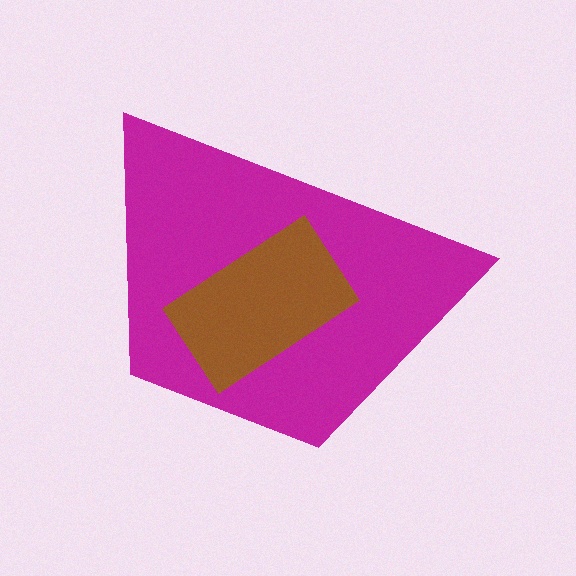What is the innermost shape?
The brown rectangle.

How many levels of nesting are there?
2.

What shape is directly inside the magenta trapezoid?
The brown rectangle.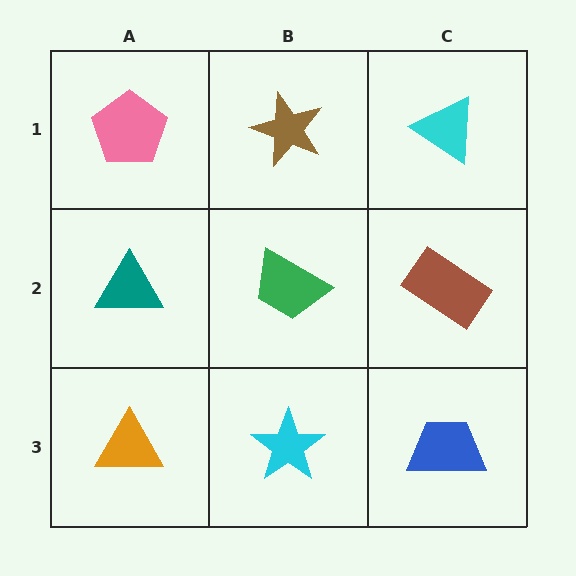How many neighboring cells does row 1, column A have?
2.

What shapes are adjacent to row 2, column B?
A brown star (row 1, column B), a cyan star (row 3, column B), a teal triangle (row 2, column A), a brown rectangle (row 2, column C).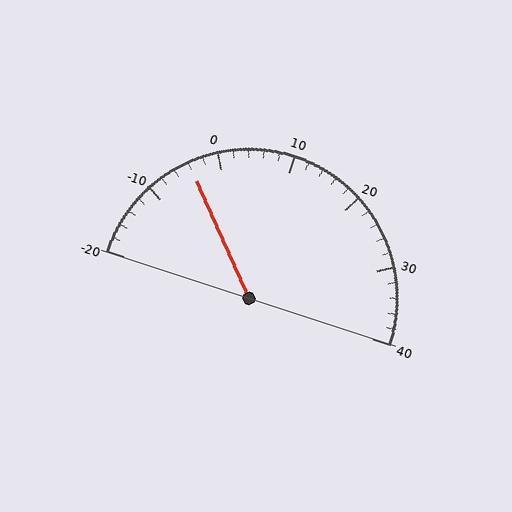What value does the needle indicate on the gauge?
The needle indicates approximately -4.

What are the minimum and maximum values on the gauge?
The gauge ranges from -20 to 40.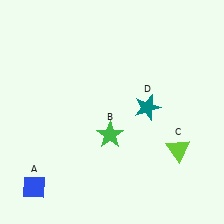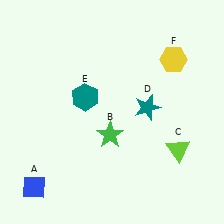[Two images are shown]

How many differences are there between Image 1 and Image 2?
There are 2 differences between the two images.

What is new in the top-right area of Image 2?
A yellow hexagon (F) was added in the top-right area of Image 2.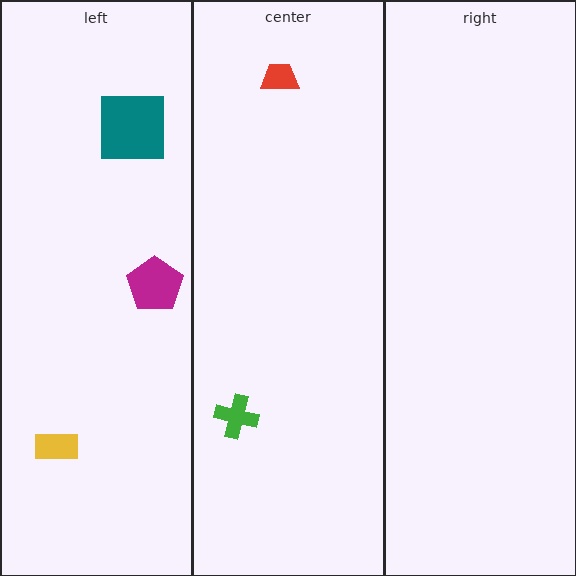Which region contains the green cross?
The center region.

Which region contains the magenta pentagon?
The left region.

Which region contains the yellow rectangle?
The left region.